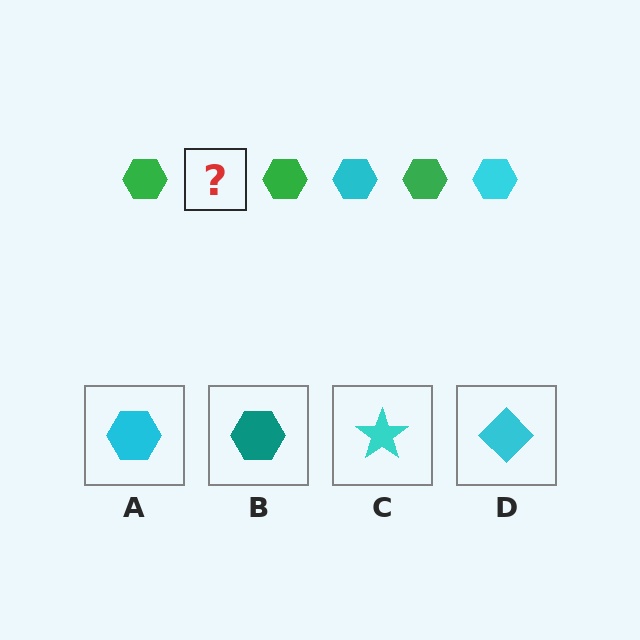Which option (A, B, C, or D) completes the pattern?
A.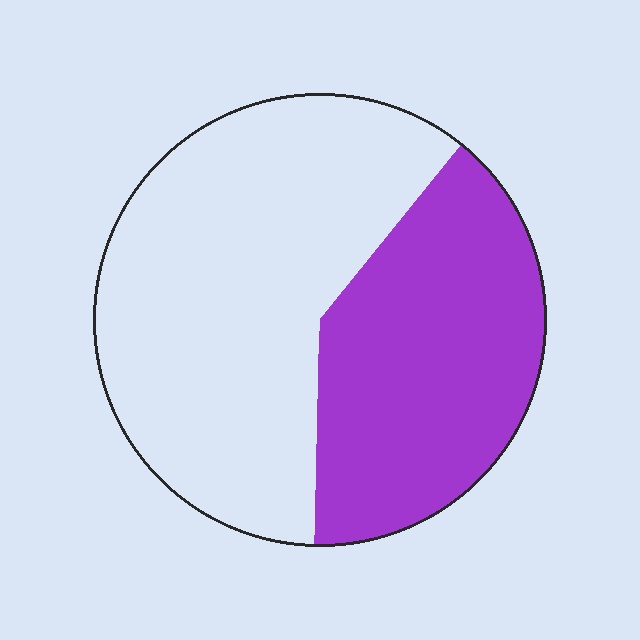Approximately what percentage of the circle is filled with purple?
Approximately 40%.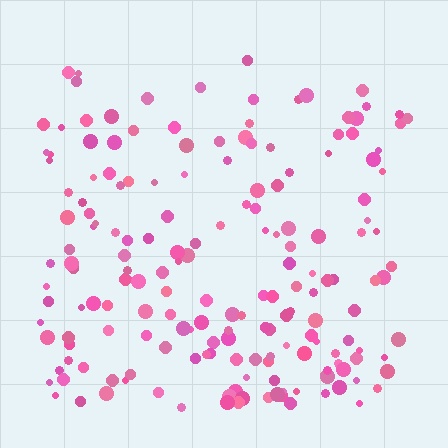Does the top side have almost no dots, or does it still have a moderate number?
Still a moderate number, just noticeably fewer than the bottom.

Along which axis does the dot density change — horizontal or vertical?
Vertical.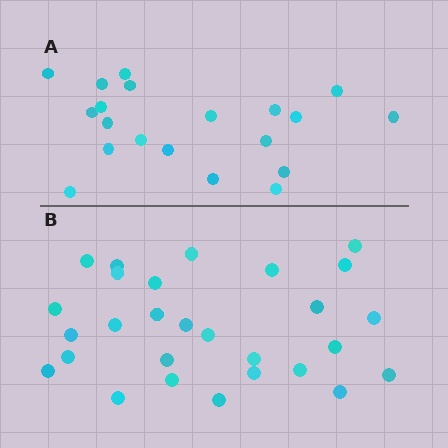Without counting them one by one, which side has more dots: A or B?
Region B (the bottom region) has more dots.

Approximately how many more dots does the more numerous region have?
Region B has roughly 8 or so more dots than region A.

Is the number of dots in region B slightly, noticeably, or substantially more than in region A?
Region B has noticeably more, but not dramatically so. The ratio is roughly 1.4 to 1.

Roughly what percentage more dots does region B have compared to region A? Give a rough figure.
About 40% more.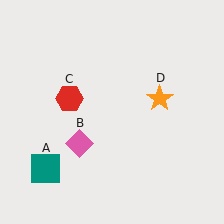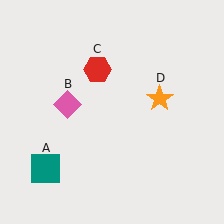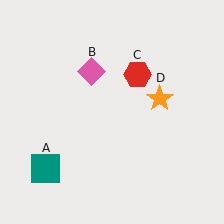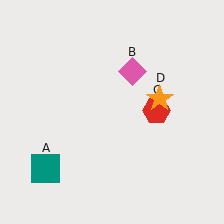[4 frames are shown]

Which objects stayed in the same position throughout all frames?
Teal square (object A) and orange star (object D) remained stationary.